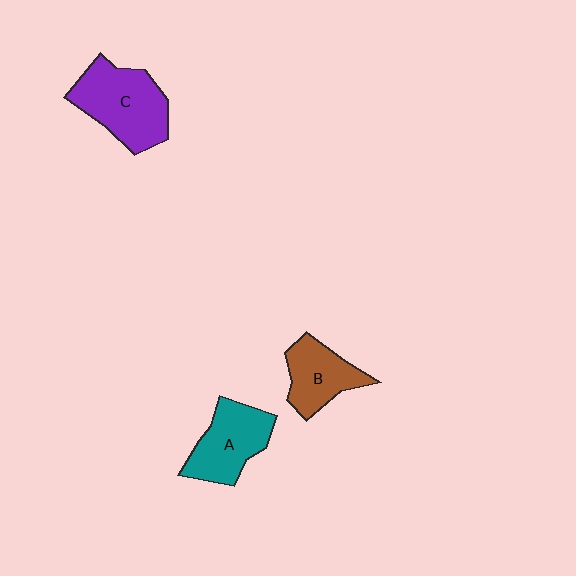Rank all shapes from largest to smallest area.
From largest to smallest: C (purple), A (teal), B (brown).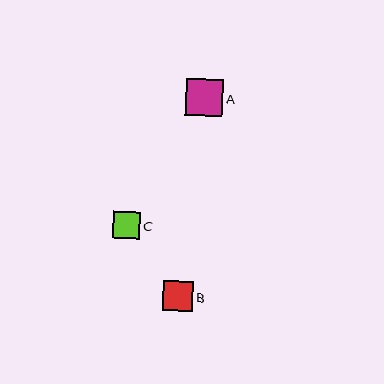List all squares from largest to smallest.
From largest to smallest: A, B, C.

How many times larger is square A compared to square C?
Square A is approximately 1.4 times the size of square C.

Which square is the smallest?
Square C is the smallest with a size of approximately 28 pixels.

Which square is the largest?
Square A is the largest with a size of approximately 38 pixels.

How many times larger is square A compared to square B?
Square A is approximately 1.2 times the size of square B.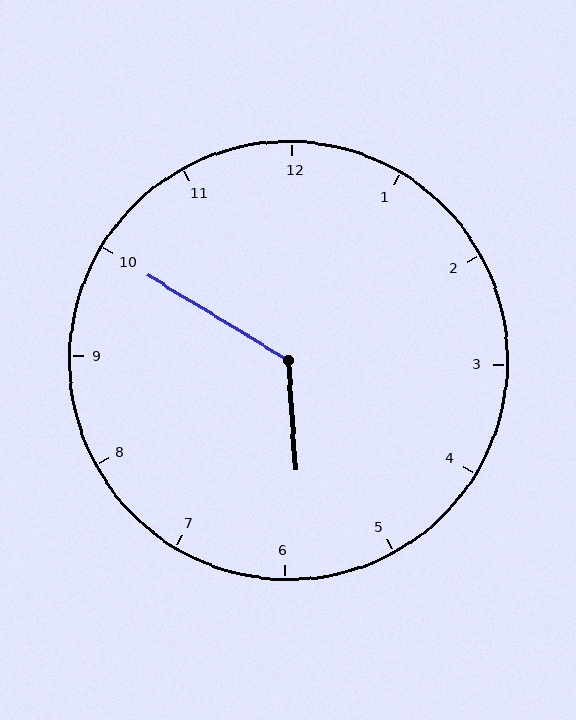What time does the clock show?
5:50.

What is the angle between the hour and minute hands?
Approximately 125 degrees.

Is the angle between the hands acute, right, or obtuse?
It is obtuse.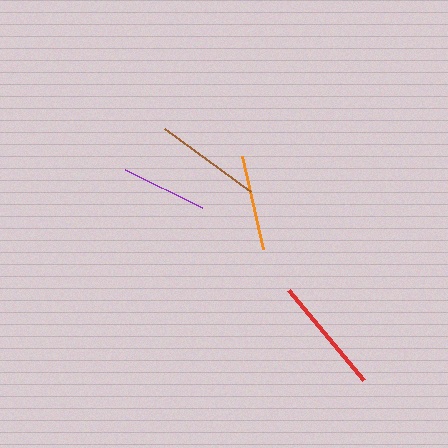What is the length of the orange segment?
The orange segment is approximately 95 pixels long.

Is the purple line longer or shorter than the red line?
The red line is longer than the purple line.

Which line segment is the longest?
The red line is the longest at approximately 117 pixels.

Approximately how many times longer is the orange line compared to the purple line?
The orange line is approximately 1.1 times the length of the purple line.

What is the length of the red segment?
The red segment is approximately 117 pixels long.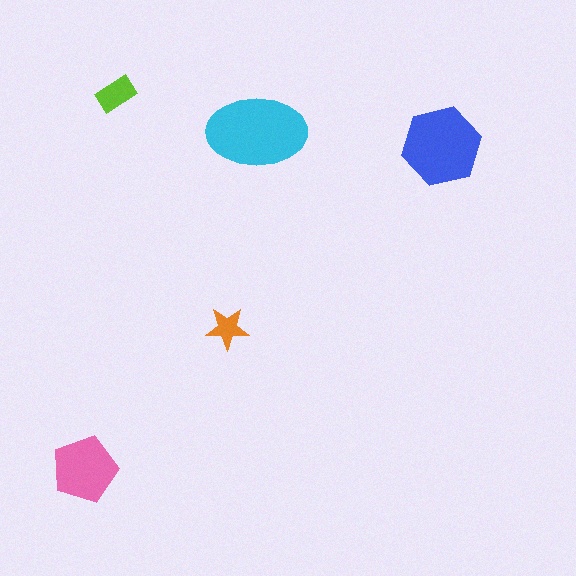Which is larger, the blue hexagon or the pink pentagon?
The blue hexagon.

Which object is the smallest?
The orange star.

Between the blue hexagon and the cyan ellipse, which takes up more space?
The cyan ellipse.